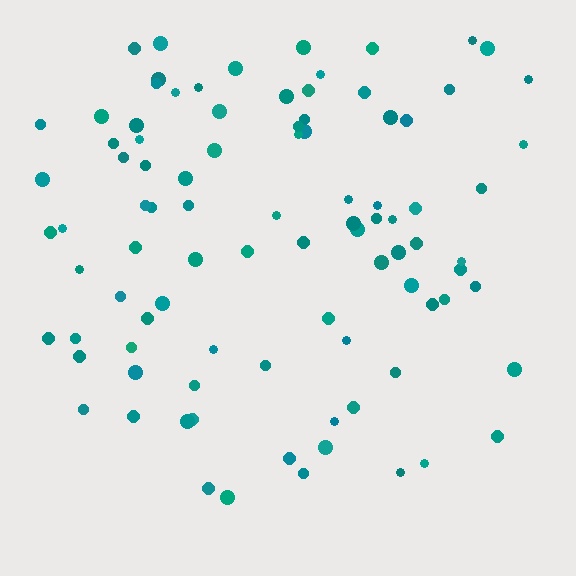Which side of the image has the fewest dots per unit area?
The bottom.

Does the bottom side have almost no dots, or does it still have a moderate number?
Still a moderate number, just noticeably fewer than the top.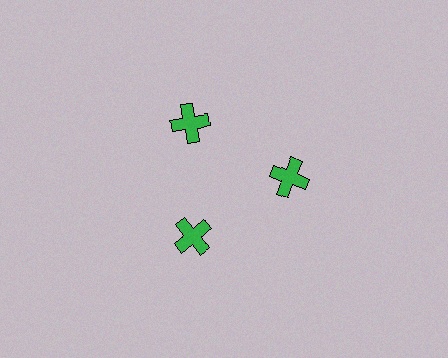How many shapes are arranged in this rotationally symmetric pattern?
There are 3 shapes, arranged in 3 groups of 1.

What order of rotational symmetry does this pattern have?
This pattern has 3-fold rotational symmetry.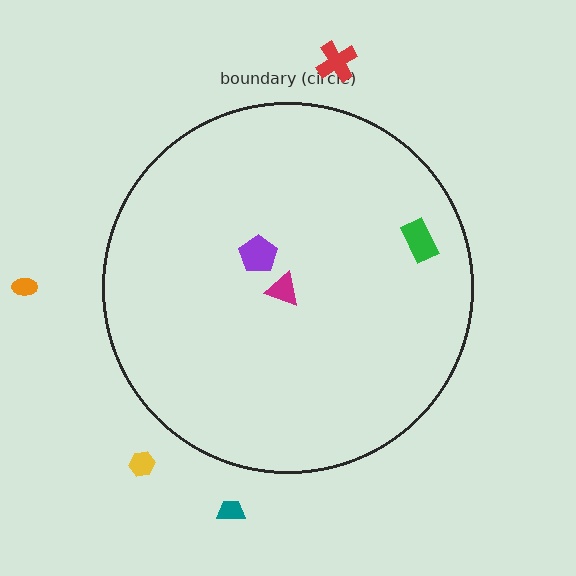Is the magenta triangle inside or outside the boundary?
Inside.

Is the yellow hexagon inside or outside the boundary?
Outside.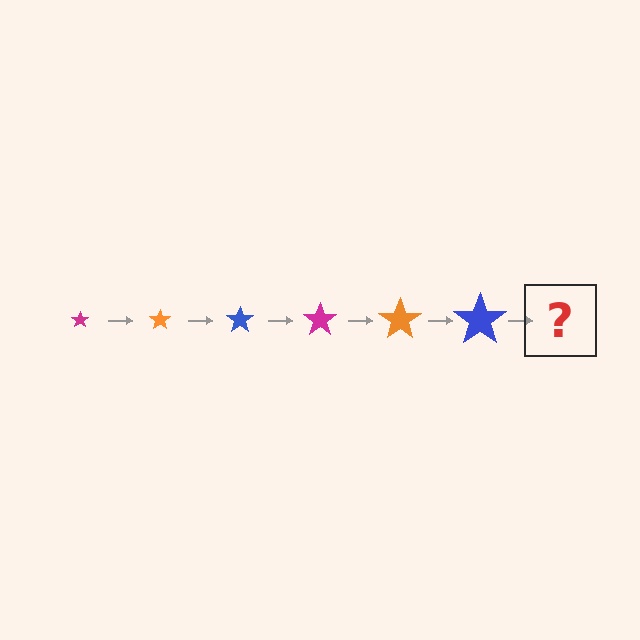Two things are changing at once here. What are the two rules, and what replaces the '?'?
The two rules are that the star grows larger each step and the color cycles through magenta, orange, and blue. The '?' should be a magenta star, larger than the previous one.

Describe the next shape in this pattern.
It should be a magenta star, larger than the previous one.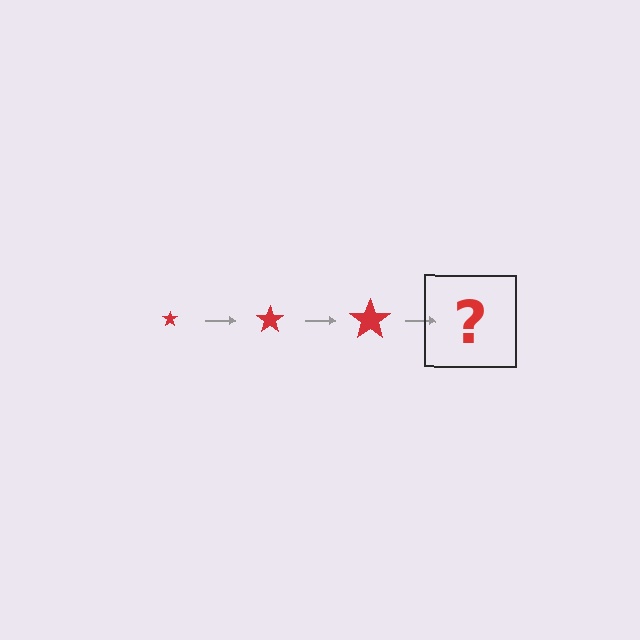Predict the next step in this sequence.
The next step is a red star, larger than the previous one.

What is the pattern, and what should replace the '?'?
The pattern is that the star gets progressively larger each step. The '?' should be a red star, larger than the previous one.